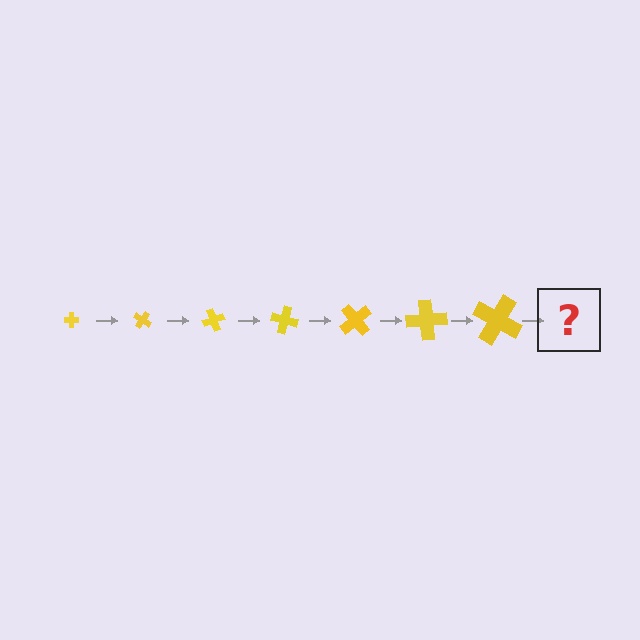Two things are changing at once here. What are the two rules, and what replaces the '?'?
The two rules are that the cross grows larger each step and it rotates 35 degrees each step. The '?' should be a cross, larger than the previous one and rotated 245 degrees from the start.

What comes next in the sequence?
The next element should be a cross, larger than the previous one and rotated 245 degrees from the start.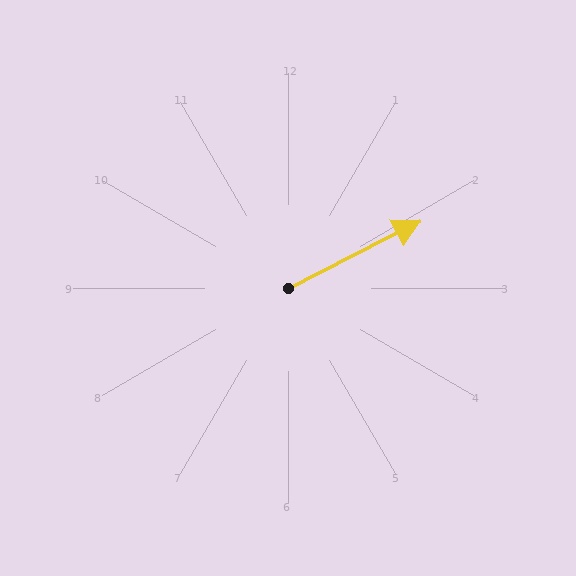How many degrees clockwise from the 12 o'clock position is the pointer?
Approximately 63 degrees.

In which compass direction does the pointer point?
Northeast.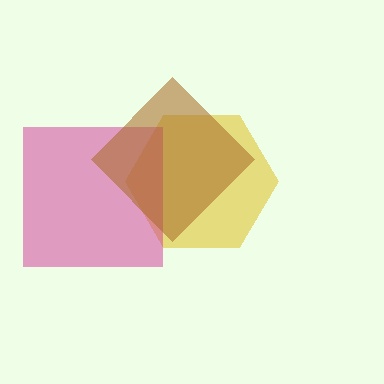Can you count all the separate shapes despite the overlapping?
Yes, there are 3 separate shapes.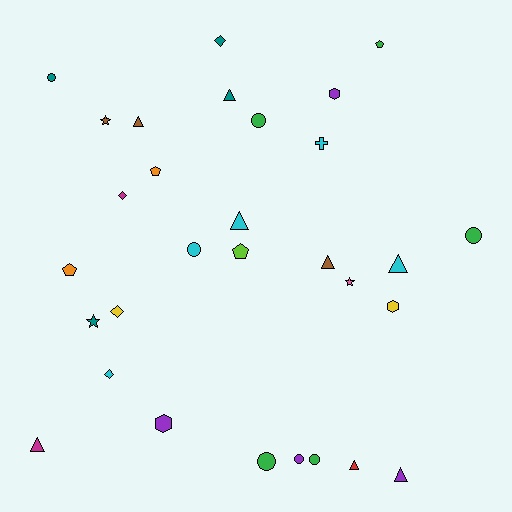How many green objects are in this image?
There are 5 green objects.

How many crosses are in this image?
There is 1 cross.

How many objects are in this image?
There are 30 objects.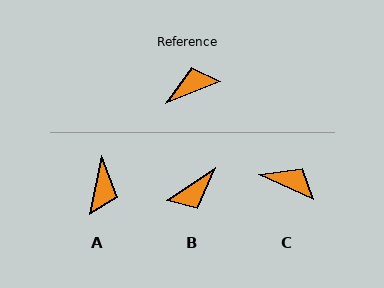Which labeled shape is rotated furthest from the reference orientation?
B, about 168 degrees away.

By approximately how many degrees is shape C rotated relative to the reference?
Approximately 45 degrees clockwise.